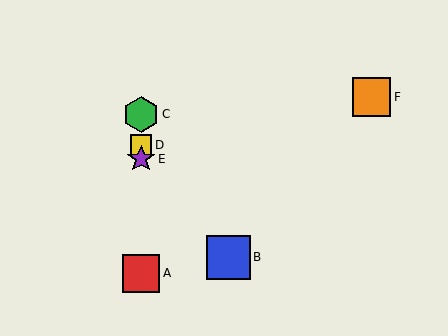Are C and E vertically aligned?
Yes, both are at x≈141.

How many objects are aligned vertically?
4 objects (A, C, D, E) are aligned vertically.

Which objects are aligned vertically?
Objects A, C, D, E are aligned vertically.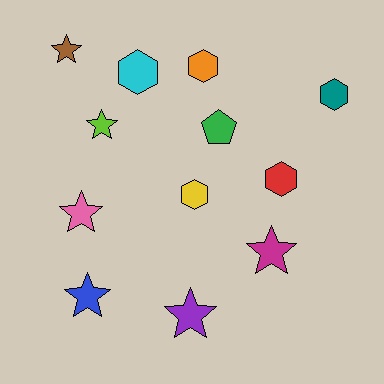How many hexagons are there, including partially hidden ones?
There are 5 hexagons.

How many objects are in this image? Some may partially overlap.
There are 12 objects.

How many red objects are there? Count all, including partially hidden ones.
There is 1 red object.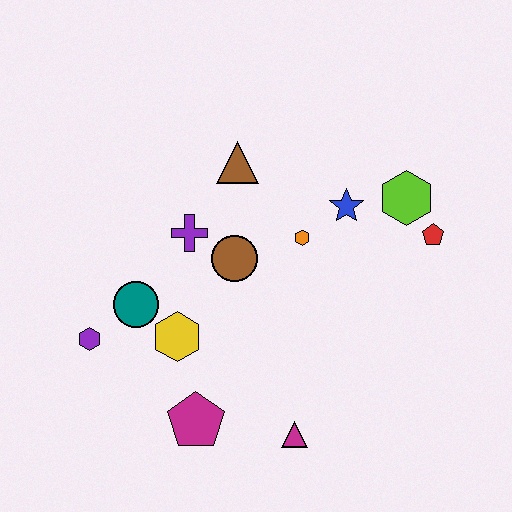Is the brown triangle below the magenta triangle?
No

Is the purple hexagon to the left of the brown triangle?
Yes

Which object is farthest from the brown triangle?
The magenta triangle is farthest from the brown triangle.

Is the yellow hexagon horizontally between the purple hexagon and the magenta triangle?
Yes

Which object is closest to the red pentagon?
The lime hexagon is closest to the red pentagon.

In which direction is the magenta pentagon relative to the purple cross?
The magenta pentagon is below the purple cross.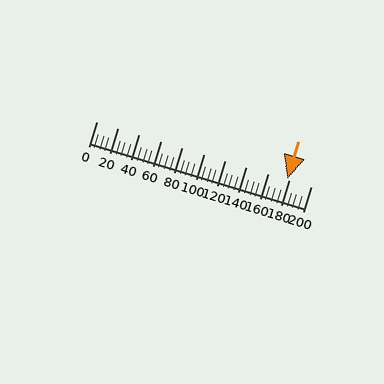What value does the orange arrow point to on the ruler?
The orange arrow points to approximately 178.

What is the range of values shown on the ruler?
The ruler shows values from 0 to 200.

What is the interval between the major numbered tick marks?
The major tick marks are spaced 20 units apart.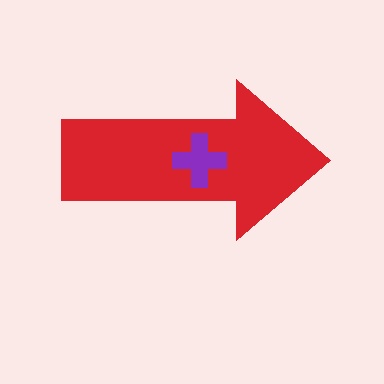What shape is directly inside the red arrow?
The purple cross.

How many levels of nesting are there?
2.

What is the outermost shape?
The red arrow.